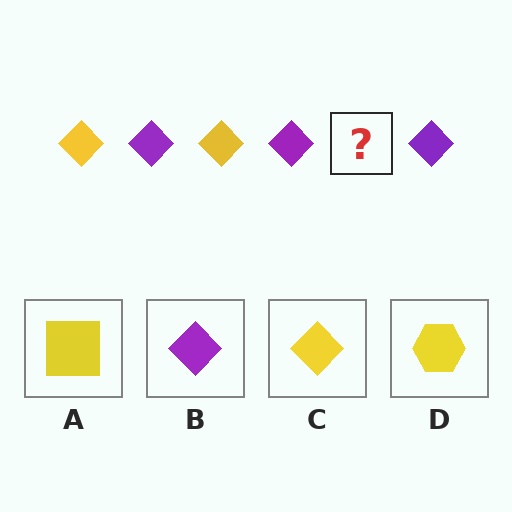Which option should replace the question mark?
Option C.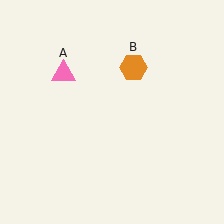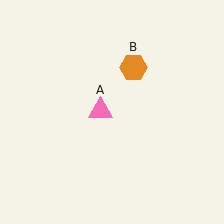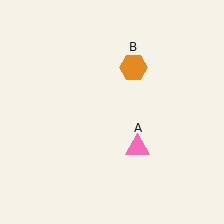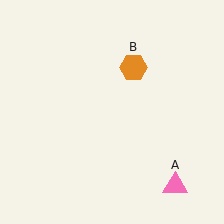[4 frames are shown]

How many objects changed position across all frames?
1 object changed position: pink triangle (object A).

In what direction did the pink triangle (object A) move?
The pink triangle (object A) moved down and to the right.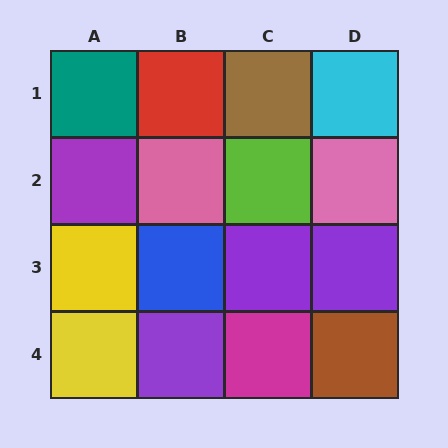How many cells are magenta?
1 cell is magenta.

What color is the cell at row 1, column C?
Brown.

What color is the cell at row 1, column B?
Red.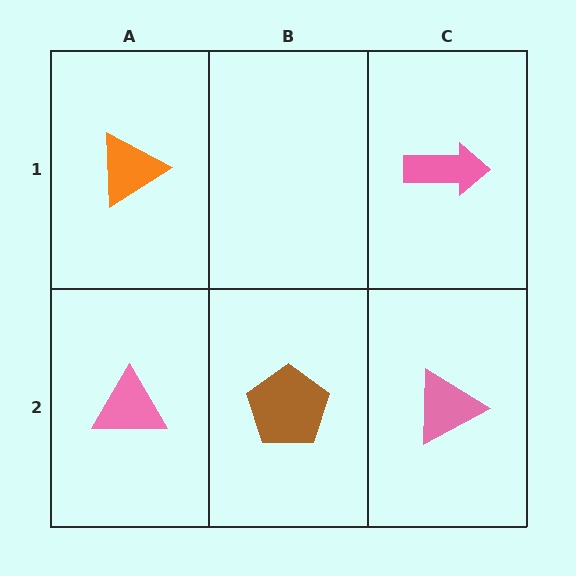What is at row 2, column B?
A brown pentagon.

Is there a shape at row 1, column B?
No, that cell is empty.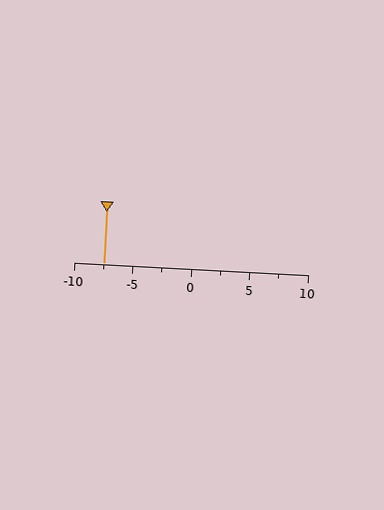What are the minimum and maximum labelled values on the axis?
The axis runs from -10 to 10.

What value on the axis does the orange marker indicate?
The marker indicates approximately -7.5.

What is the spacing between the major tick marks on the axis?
The major ticks are spaced 5 apart.